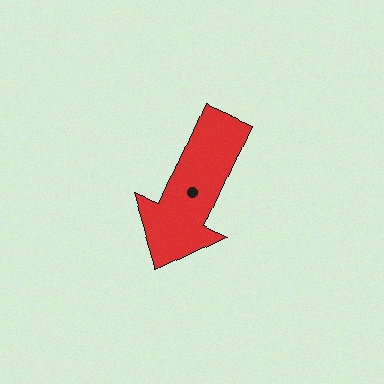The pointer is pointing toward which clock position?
Roughly 7 o'clock.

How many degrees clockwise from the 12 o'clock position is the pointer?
Approximately 204 degrees.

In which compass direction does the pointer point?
Southwest.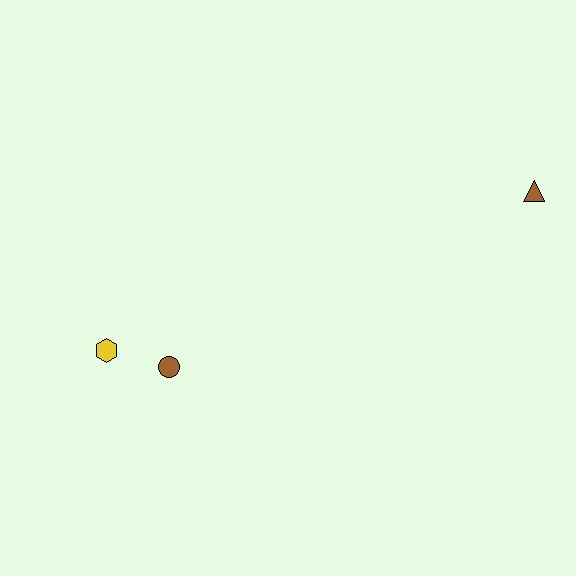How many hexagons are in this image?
There is 1 hexagon.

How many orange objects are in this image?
There are no orange objects.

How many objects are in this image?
There are 3 objects.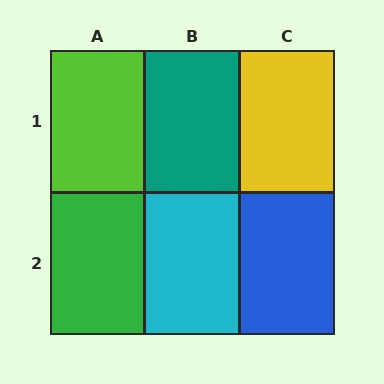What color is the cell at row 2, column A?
Green.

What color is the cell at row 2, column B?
Cyan.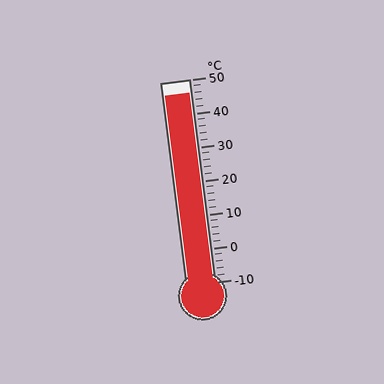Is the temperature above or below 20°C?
The temperature is above 20°C.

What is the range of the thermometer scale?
The thermometer scale ranges from -10°C to 50°C.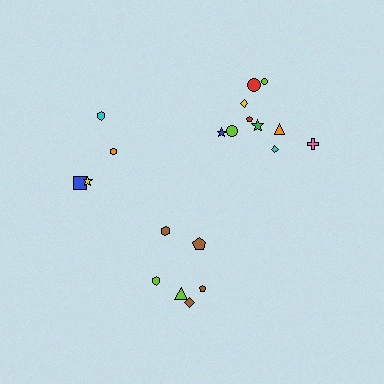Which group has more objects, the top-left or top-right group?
The top-right group.